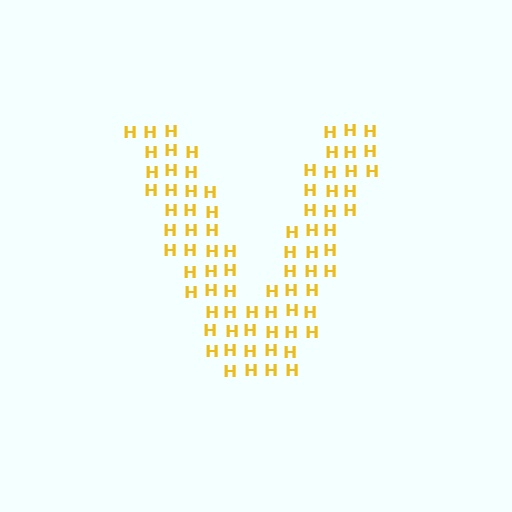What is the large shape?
The large shape is the letter V.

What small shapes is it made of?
It is made of small letter H's.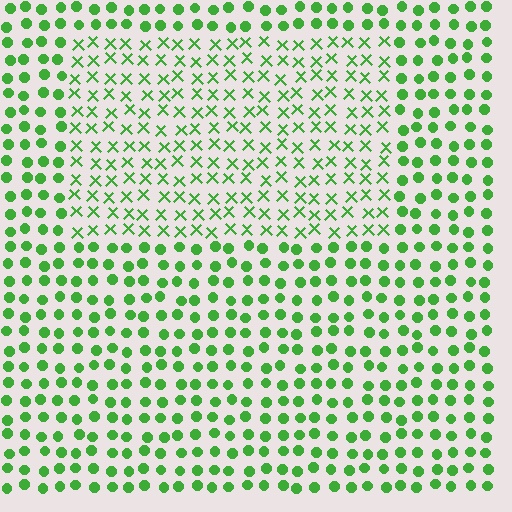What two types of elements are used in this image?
The image uses X marks inside the rectangle region and circles outside it.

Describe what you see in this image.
The image is filled with small green elements arranged in a uniform grid. A rectangle-shaped region contains X marks, while the surrounding area contains circles. The boundary is defined purely by the change in element shape.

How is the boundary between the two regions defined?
The boundary is defined by a change in element shape: X marks inside vs. circles outside. All elements share the same color and spacing.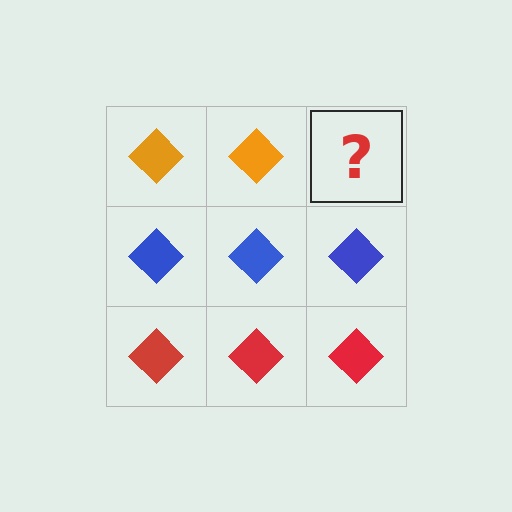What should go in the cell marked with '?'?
The missing cell should contain an orange diamond.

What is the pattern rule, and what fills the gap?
The rule is that each row has a consistent color. The gap should be filled with an orange diamond.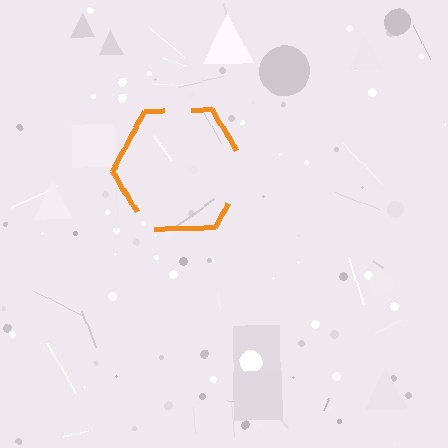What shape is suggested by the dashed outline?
The dashed outline suggests a hexagon.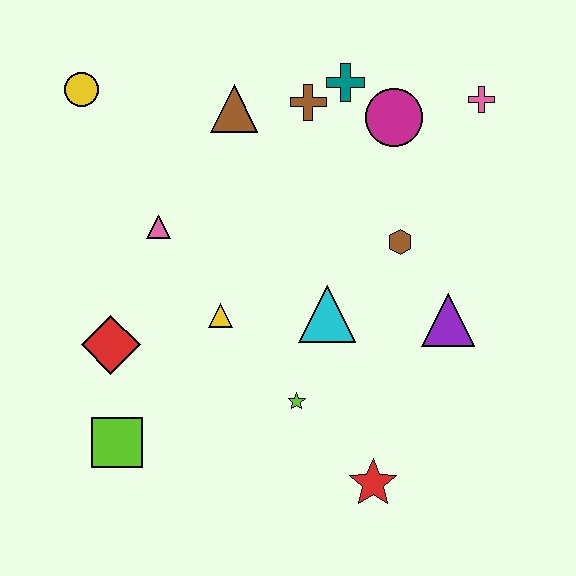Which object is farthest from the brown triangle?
The red star is farthest from the brown triangle.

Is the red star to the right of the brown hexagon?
No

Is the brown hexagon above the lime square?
Yes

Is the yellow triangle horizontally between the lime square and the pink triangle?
No